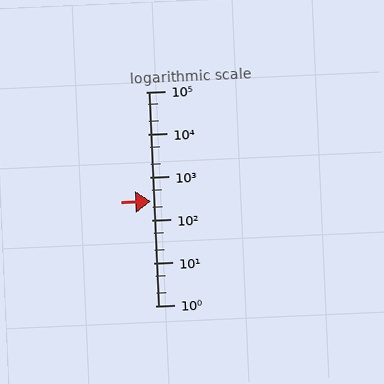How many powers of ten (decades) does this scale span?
The scale spans 5 decades, from 1 to 100000.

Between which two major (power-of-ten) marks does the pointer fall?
The pointer is between 100 and 1000.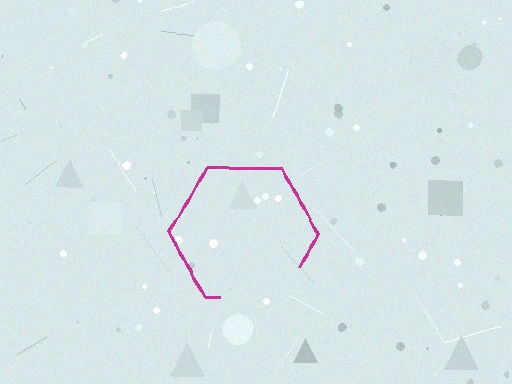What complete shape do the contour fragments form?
The contour fragments form a hexagon.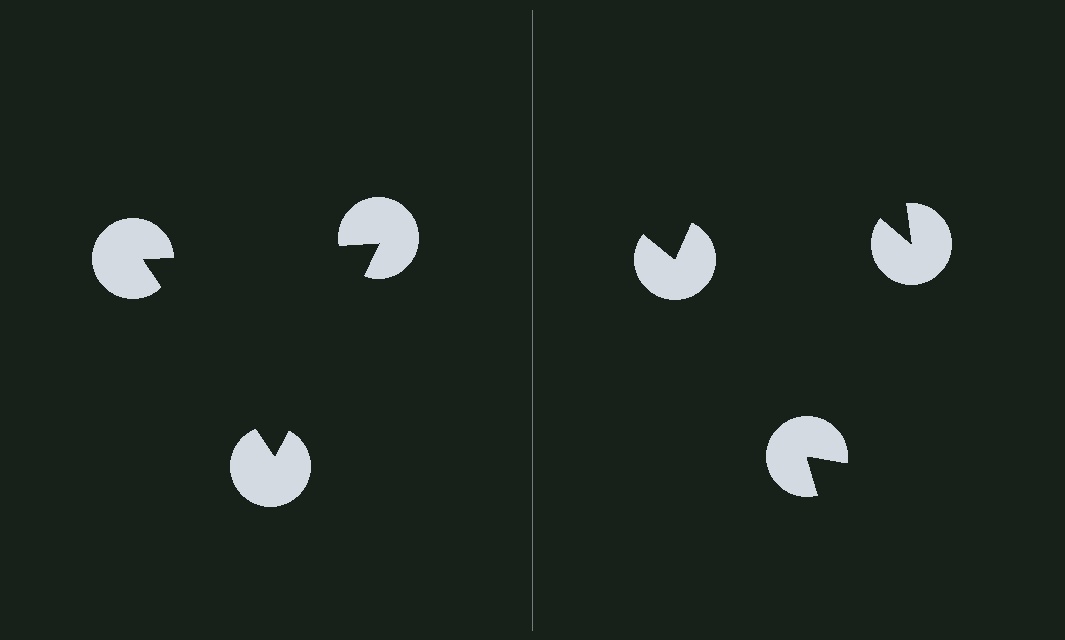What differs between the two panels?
The pac-man discs are positioned identically on both sides; only the wedge orientations differ. On the left they align to a triangle; on the right they are misaligned.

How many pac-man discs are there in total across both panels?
6 — 3 on each side.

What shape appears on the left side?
An illusory triangle.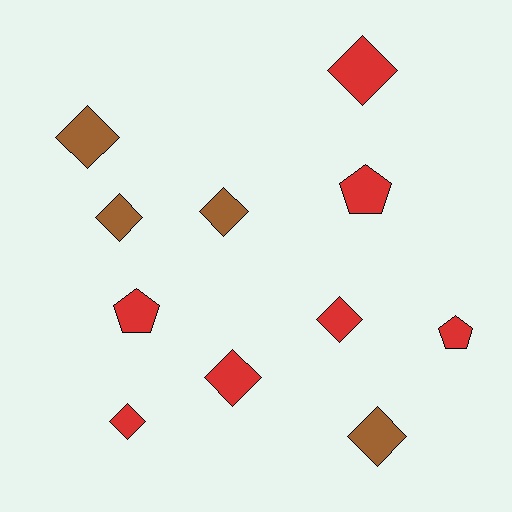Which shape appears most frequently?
Diamond, with 8 objects.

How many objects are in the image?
There are 11 objects.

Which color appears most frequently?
Red, with 7 objects.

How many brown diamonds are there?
There are 4 brown diamonds.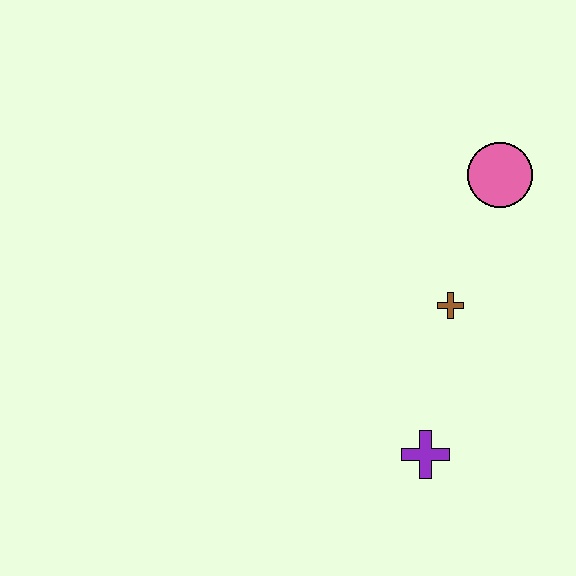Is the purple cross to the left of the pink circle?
Yes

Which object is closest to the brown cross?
The pink circle is closest to the brown cross.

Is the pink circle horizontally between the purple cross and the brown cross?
No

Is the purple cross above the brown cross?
No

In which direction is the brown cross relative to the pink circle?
The brown cross is below the pink circle.